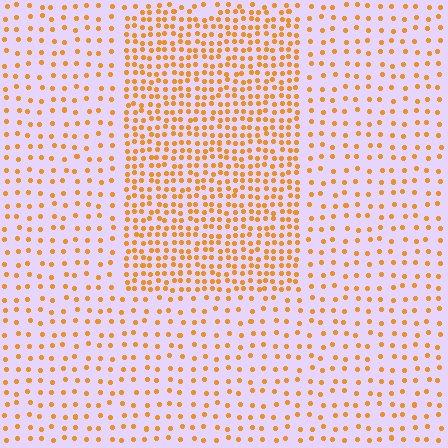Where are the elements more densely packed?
The elements are more densely packed inside the rectangle boundary.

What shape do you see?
I see a rectangle.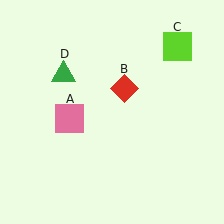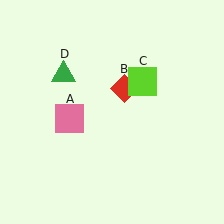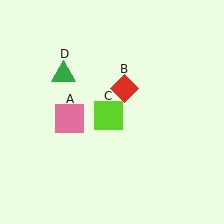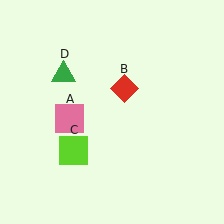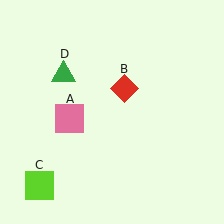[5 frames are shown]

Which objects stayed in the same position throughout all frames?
Pink square (object A) and red diamond (object B) and green triangle (object D) remained stationary.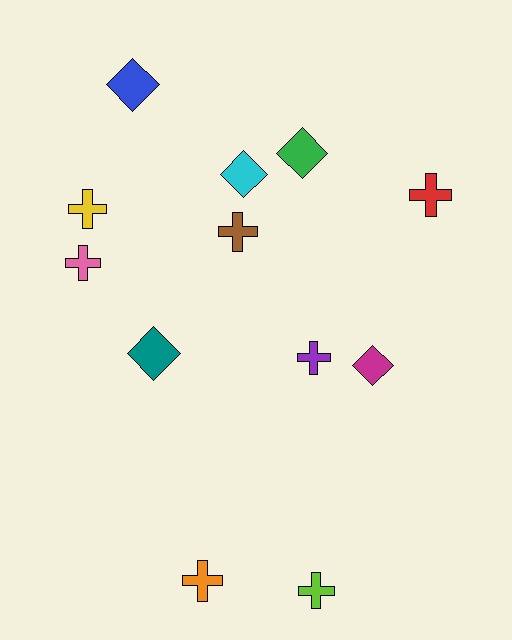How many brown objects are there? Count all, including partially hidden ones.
There is 1 brown object.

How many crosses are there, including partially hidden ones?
There are 7 crosses.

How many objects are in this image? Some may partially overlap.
There are 12 objects.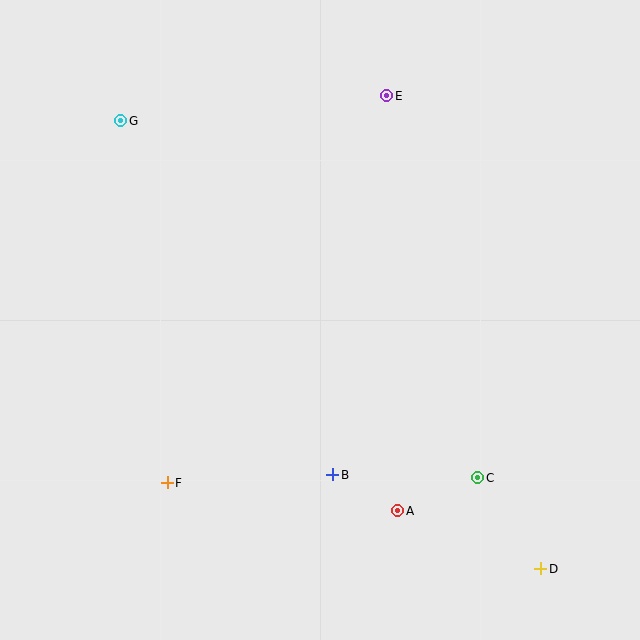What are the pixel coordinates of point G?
Point G is at (121, 121).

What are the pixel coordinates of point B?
Point B is at (333, 475).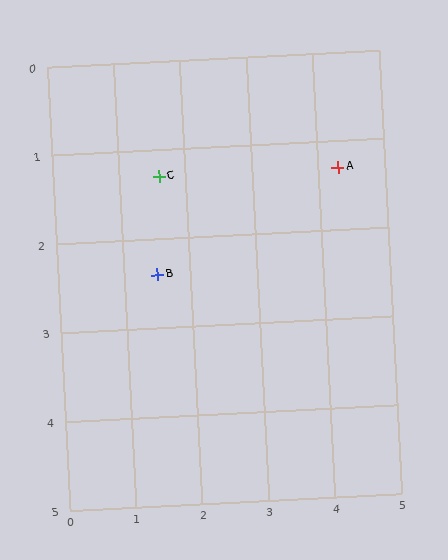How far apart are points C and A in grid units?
Points C and A are about 2.7 grid units apart.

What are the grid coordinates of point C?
Point C is at approximately (1.6, 1.3).